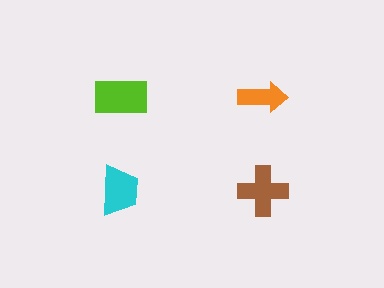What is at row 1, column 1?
A lime rectangle.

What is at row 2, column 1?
A cyan trapezoid.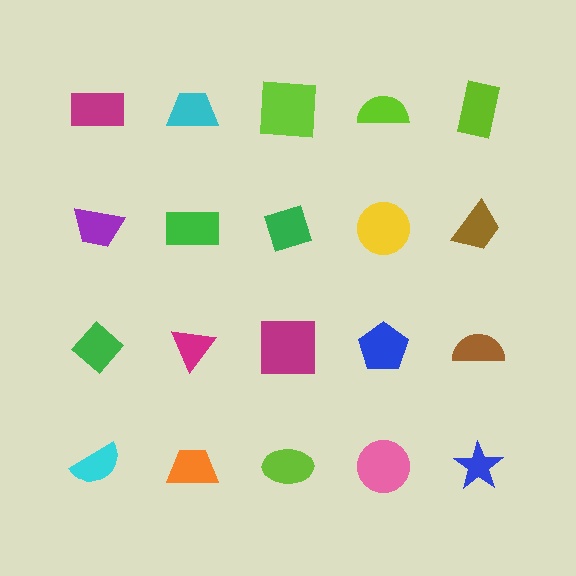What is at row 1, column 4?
A lime semicircle.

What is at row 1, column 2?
A cyan trapezoid.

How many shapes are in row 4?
5 shapes.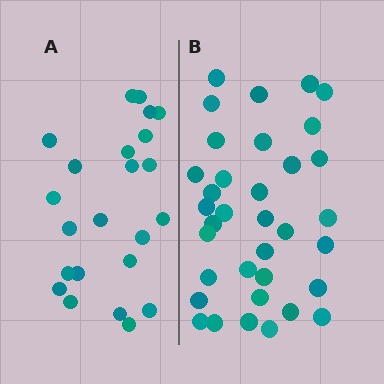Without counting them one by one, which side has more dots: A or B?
Region B (the right region) has more dots.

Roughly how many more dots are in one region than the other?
Region B has roughly 12 or so more dots than region A.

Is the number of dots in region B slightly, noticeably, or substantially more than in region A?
Region B has substantially more. The ratio is roughly 1.5 to 1.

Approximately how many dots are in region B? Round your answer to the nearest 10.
About 40 dots. (The exact count is 35, which rounds to 40.)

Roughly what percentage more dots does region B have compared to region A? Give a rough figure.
About 50% more.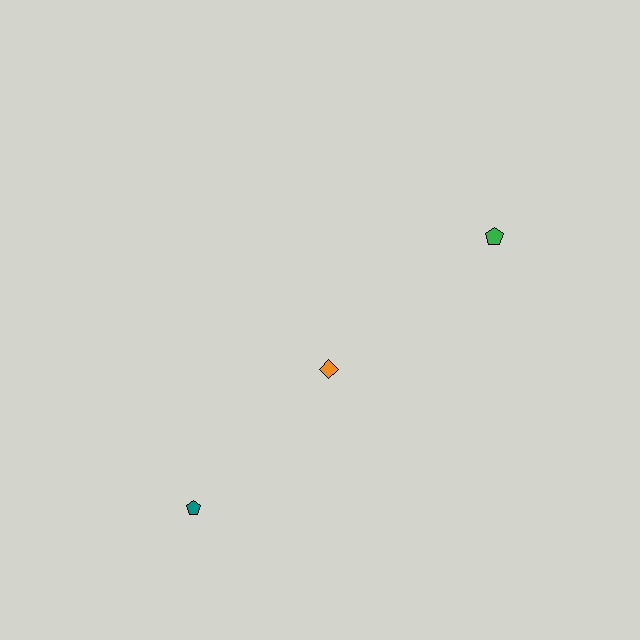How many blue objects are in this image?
There are no blue objects.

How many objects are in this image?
There are 3 objects.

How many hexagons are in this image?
There are no hexagons.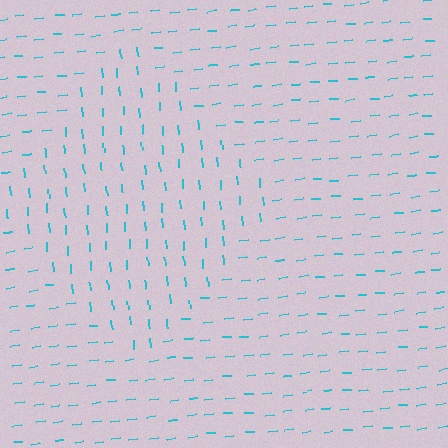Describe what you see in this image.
The image is filled with small cyan line segments. A diamond region in the image has lines oriented differently from the surrounding lines, creating a visible texture boundary.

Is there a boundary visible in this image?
Yes, there is a texture boundary formed by a change in line orientation.